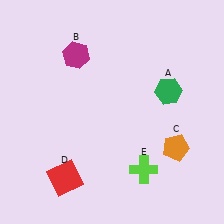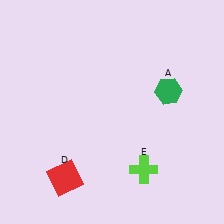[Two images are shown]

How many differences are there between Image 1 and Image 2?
There are 2 differences between the two images.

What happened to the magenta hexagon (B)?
The magenta hexagon (B) was removed in Image 2. It was in the top-left area of Image 1.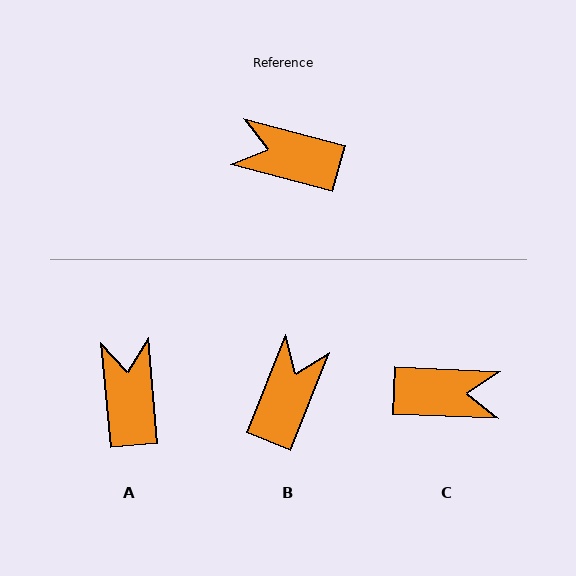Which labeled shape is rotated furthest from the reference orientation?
C, about 167 degrees away.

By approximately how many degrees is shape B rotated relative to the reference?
Approximately 97 degrees clockwise.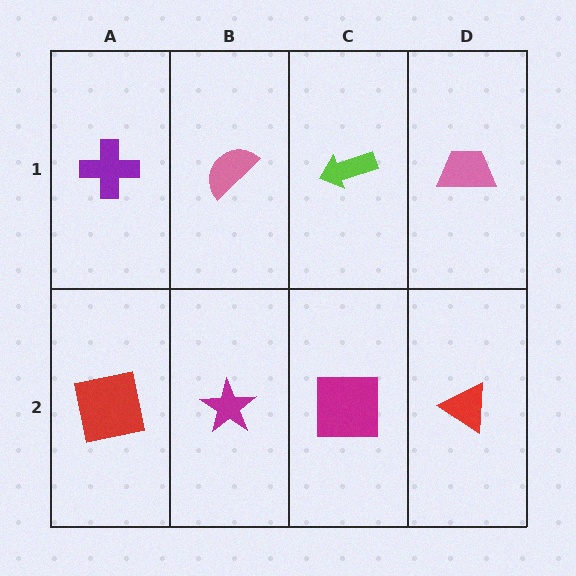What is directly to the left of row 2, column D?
A magenta square.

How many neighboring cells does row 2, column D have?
2.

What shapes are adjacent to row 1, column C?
A magenta square (row 2, column C), a pink semicircle (row 1, column B), a pink trapezoid (row 1, column D).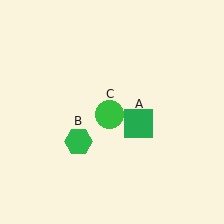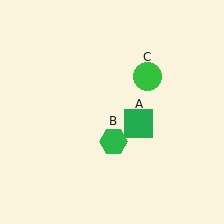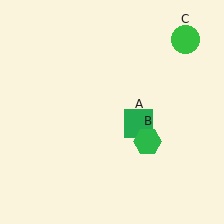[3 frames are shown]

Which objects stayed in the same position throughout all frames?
Green square (object A) remained stationary.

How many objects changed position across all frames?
2 objects changed position: green hexagon (object B), green circle (object C).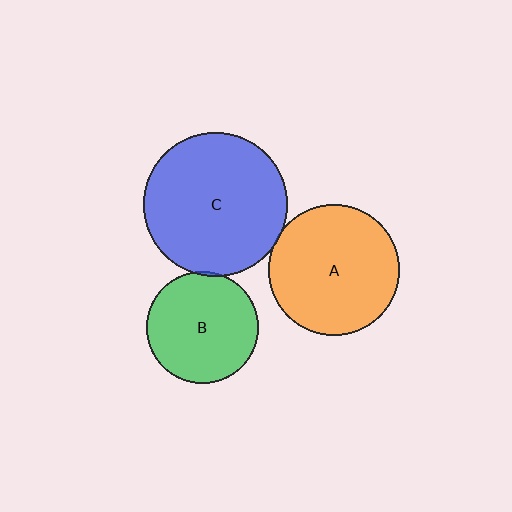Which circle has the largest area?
Circle C (blue).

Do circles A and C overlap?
Yes.